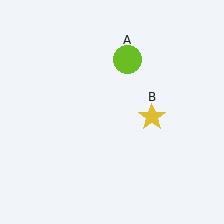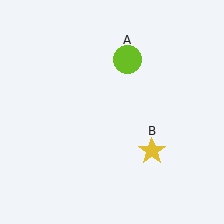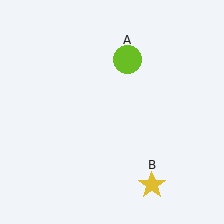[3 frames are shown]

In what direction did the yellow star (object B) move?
The yellow star (object B) moved down.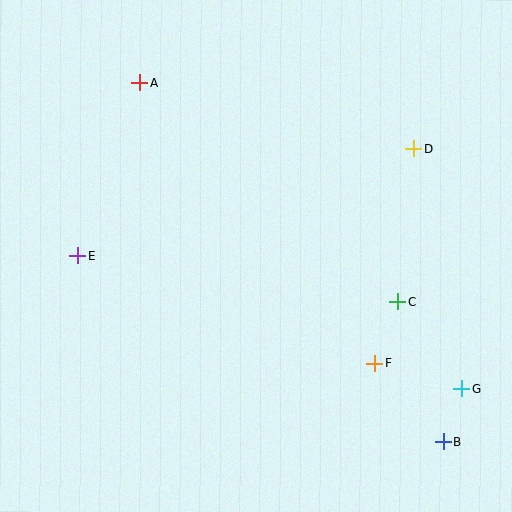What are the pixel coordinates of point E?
Point E is at (78, 255).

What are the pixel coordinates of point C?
Point C is at (398, 302).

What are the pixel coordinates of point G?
Point G is at (461, 389).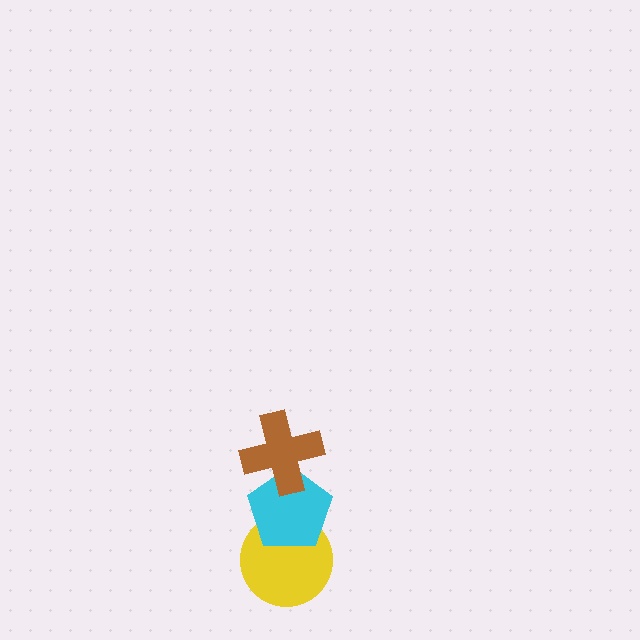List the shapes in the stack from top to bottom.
From top to bottom: the brown cross, the cyan pentagon, the yellow circle.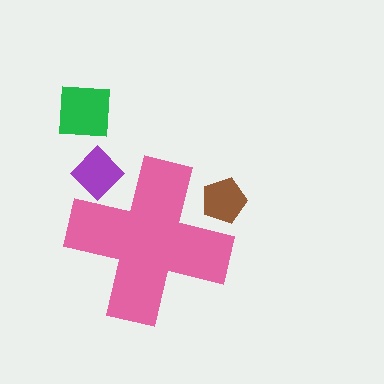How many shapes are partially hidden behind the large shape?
2 shapes are partially hidden.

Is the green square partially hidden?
No, the green square is fully visible.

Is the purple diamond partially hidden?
Yes, the purple diamond is partially hidden behind the pink cross.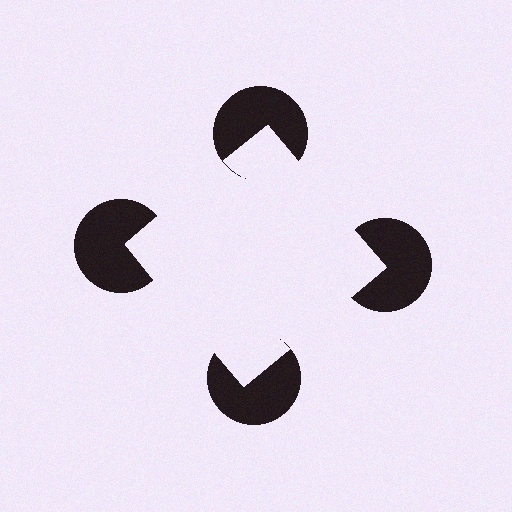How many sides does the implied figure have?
4 sides.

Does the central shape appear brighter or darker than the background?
It typically appears slightly brighter than the background, even though no actual brightness change is drawn.